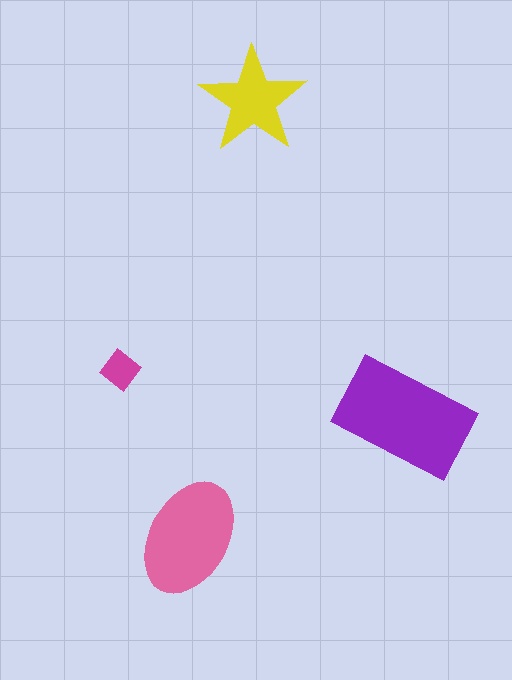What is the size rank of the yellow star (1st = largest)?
3rd.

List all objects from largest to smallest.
The purple rectangle, the pink ellipse, the yellow star, the magenta diamond.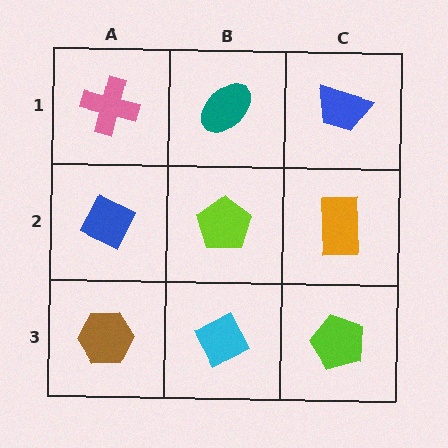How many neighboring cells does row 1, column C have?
2.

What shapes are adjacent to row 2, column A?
A pink cross (row 1, column A), a brown hexagon (row 3, column A), a lime pentagon (row 2, column B).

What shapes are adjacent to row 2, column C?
A blue trapezoid (row 1, column C), a lime pentagon (row 3, column C), a lime pentagon (row 2, column B).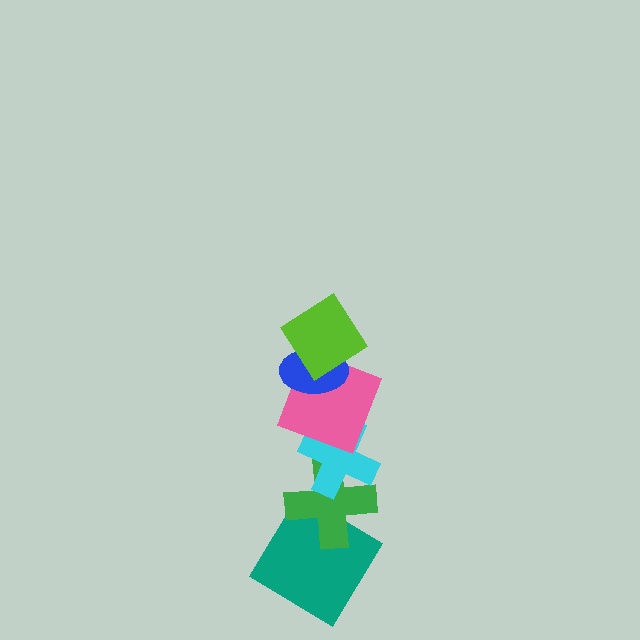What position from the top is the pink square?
The pink square is 3rd from the top.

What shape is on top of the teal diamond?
The green cross is on top of the teal diamond.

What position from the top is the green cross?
The green cross is 5th from the top.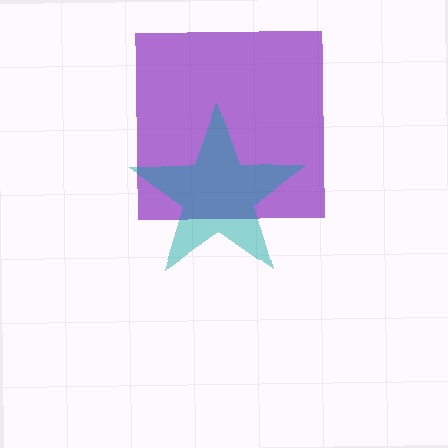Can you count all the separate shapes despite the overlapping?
Yes, there are 2 separate shapes.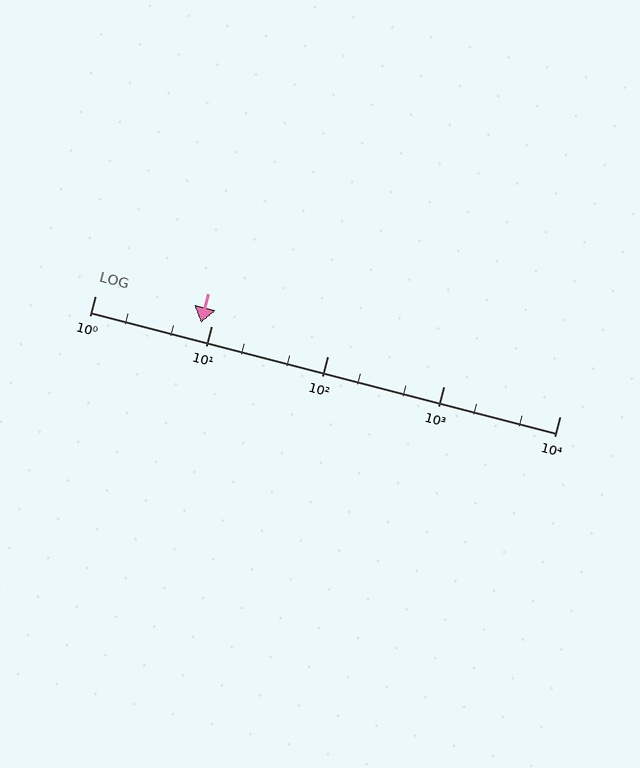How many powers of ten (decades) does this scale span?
The scale spans 4 decades, from 1 to 10000.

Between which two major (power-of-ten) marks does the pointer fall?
The pointer is between 1 and 10.